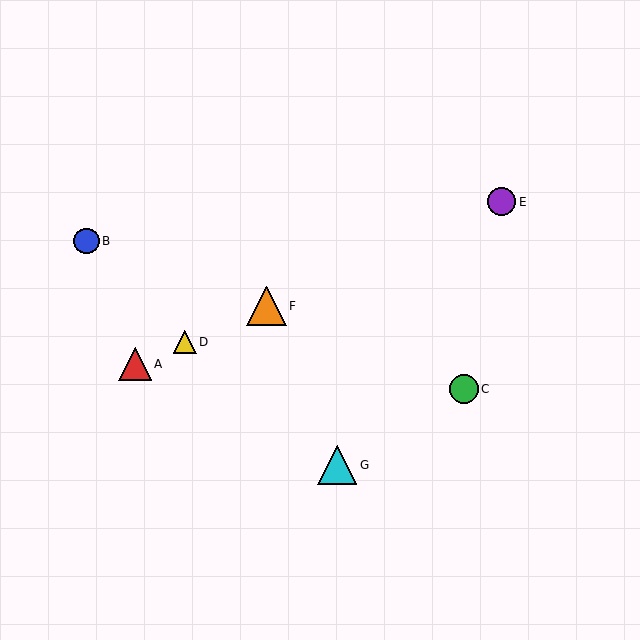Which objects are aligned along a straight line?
Objects A, D, E, F are aligned along a straight line.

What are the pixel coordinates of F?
Object F is at (267, 306).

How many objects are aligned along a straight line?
4 objects (A, D, E, F) are aligned along a straight line.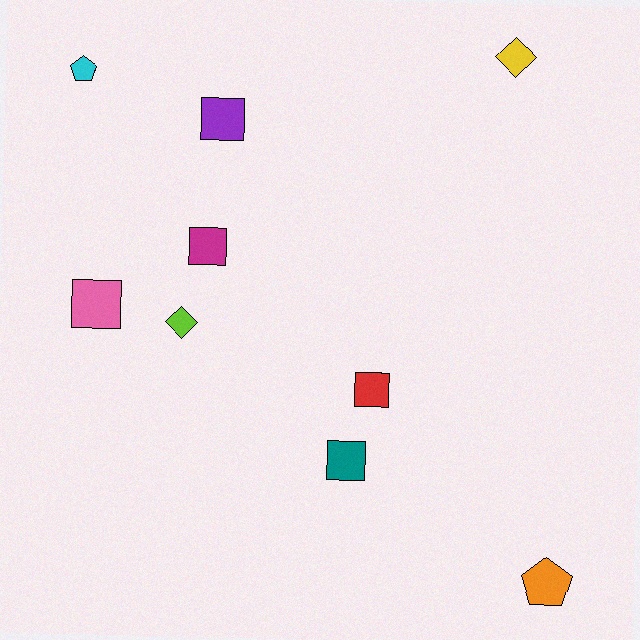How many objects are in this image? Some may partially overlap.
There are 9 objects.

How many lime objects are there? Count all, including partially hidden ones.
There is 1 lime object.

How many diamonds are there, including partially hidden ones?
There are 2 diamonds.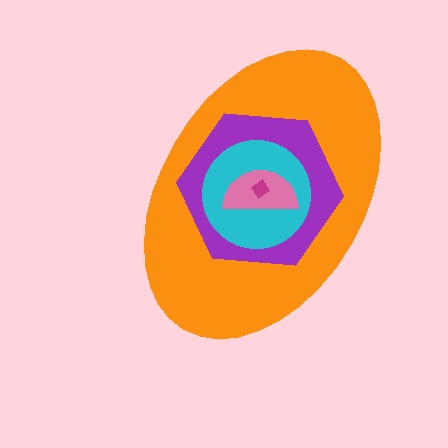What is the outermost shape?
The orange ellipse.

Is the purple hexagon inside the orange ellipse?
Yes.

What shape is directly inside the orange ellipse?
The purple hexagon.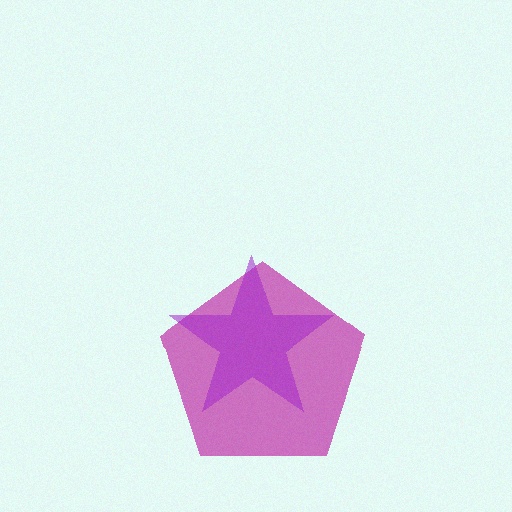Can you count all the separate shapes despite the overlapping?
Yes, there are 2 separate shapes.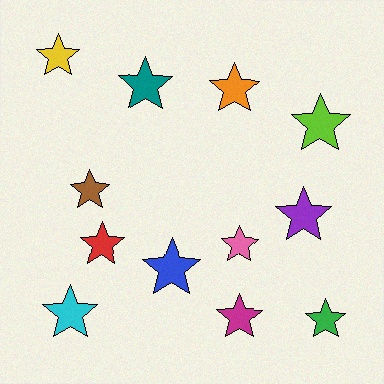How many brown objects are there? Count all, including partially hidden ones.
There is 1 brown object.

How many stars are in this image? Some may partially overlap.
There are 12 stars.